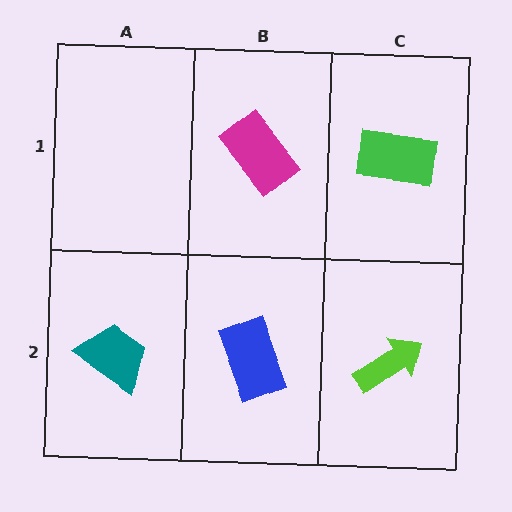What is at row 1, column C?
A green rectangle.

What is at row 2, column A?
A teal trapezoid.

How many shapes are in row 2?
3 shapes.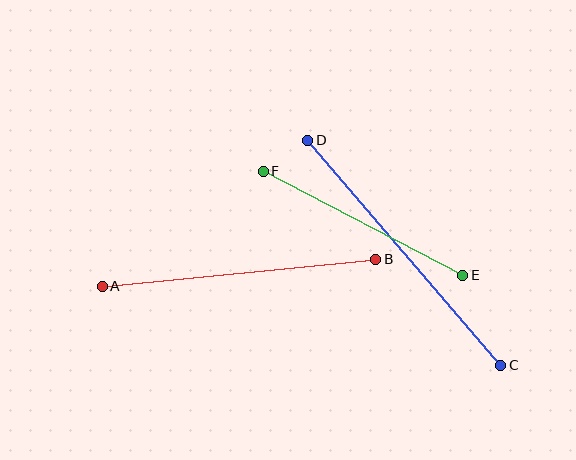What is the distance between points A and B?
The distance is approximately 275 pixels.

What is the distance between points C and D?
The distance is approximately 297 pixels.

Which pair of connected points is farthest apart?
Points C and D are farthest apart.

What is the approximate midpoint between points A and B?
The midpoint is at approximately (239, 273) pixels.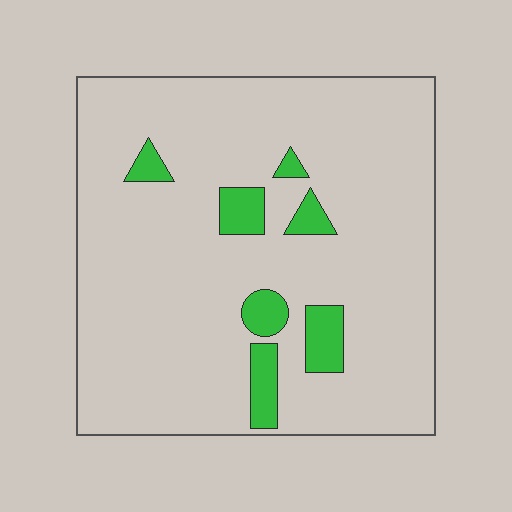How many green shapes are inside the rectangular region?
7.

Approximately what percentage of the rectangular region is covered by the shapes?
Approximately 10%.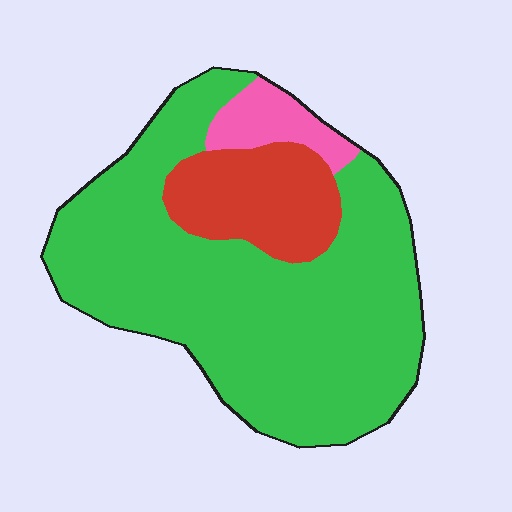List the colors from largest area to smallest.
From largest to smallest: green, red, pink.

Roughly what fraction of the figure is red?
Red takes up about one sixth (1/6) of the figure.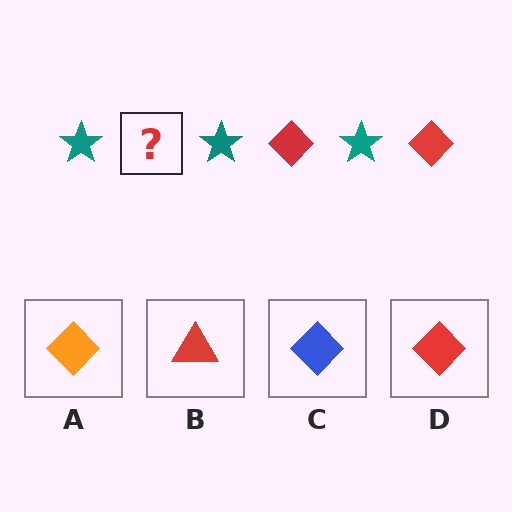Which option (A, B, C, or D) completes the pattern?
D.